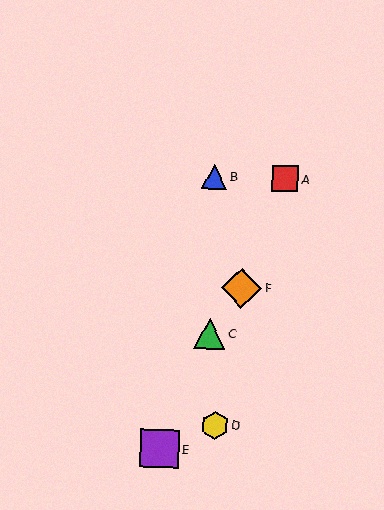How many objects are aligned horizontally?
2 objects (A, B) are aligned horizontally.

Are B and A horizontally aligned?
Yes, both are at y≈176.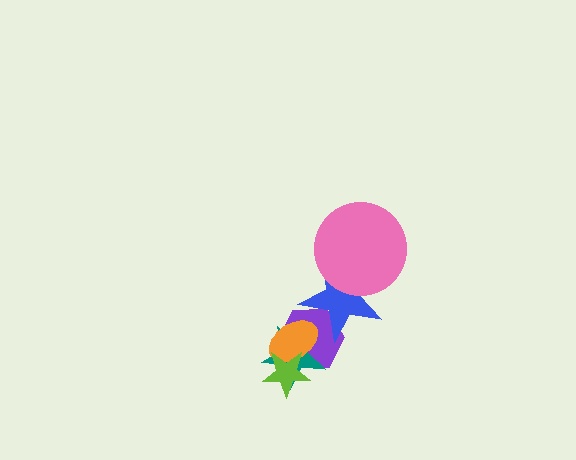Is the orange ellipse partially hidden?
Yes, it is partially covered by another shape.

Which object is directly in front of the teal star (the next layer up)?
The orange ellipse is directly in front of the teal star.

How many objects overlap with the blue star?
2 objects overlap with the blue star.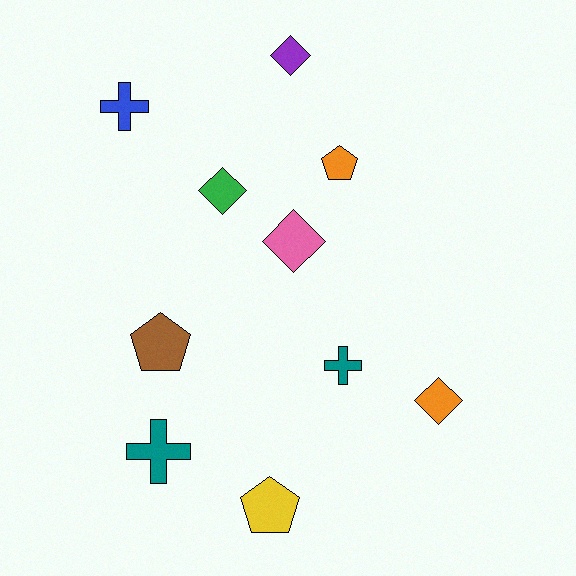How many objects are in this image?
There are 10 objects.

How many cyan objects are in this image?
There are no cyan objects.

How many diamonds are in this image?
There are 4 diamonds.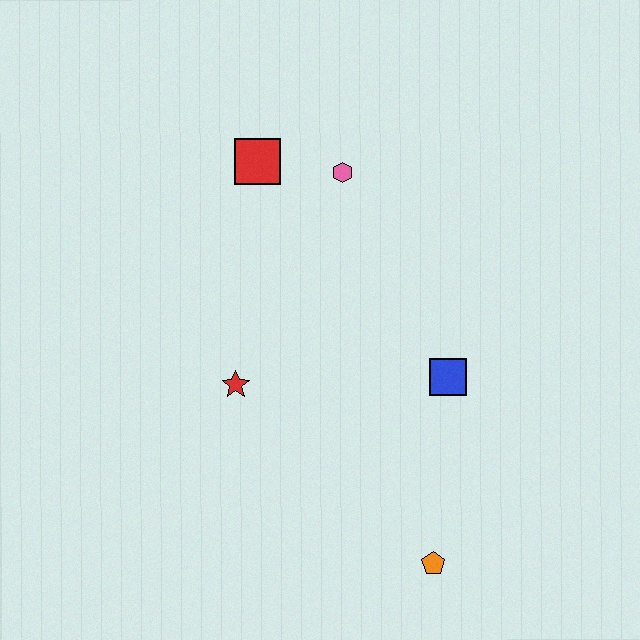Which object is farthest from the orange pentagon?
The red square is farthest from the orange pentagon.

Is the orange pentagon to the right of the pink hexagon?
Yes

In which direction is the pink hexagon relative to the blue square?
The pink hexagon is above the blue square.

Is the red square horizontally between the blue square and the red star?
Yes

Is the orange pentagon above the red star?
No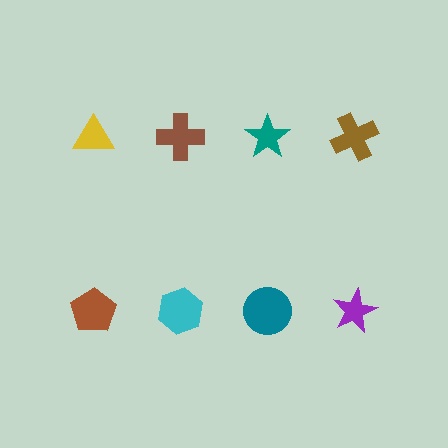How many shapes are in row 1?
4 shapes.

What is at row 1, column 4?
A brown cross.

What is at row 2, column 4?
A purple star.